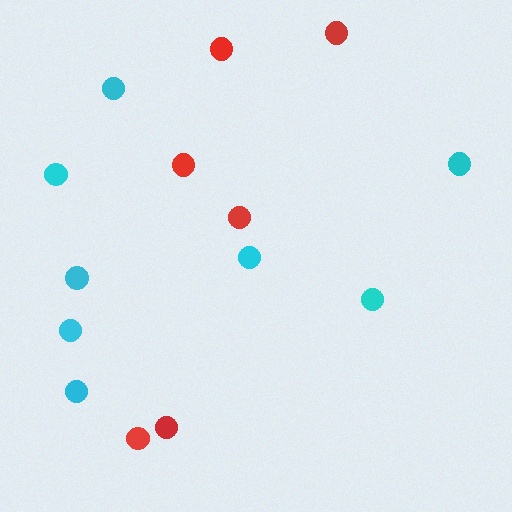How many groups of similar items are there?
There are 2 groups: one group of red circles (6) and one group of cyan circles (8).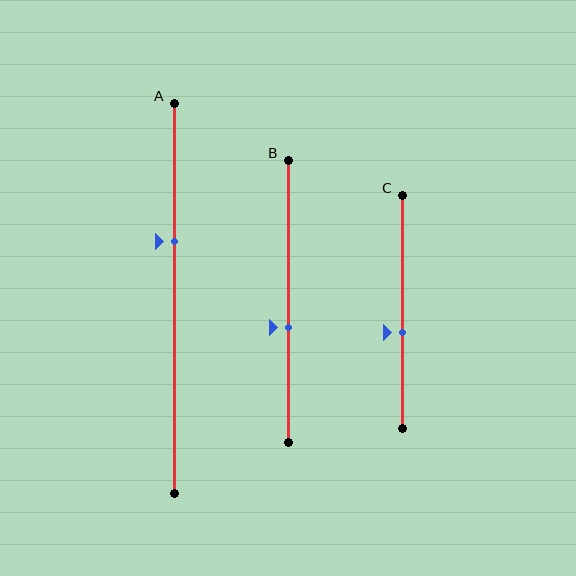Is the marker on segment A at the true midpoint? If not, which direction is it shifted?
No, the marker on segment A is shifted upward by about 15% of the segment length.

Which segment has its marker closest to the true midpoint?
Segment C has its marker closest to the true midpoint.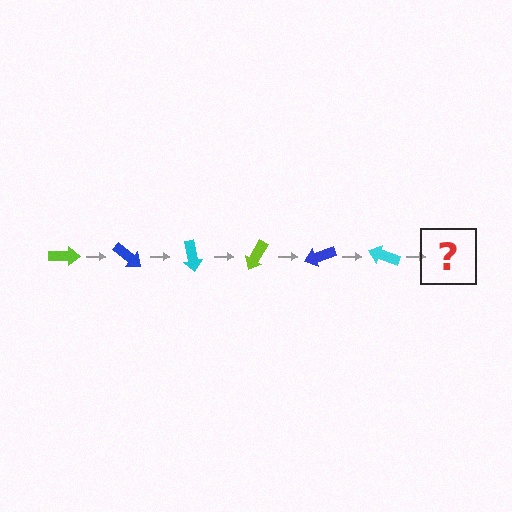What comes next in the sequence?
The next element should be a lime arrow, rotated 240 degrees from the start.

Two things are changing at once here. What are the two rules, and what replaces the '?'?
The two rules are that it rotates 40 degrees each step and the color cycles through lime, blue, and cyan. The '?' should be a lime arrow, rotated 240 degrees from the start.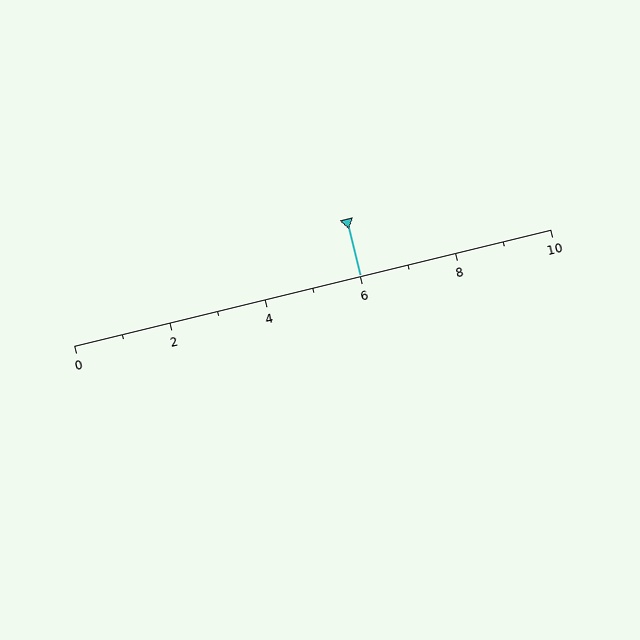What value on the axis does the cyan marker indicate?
The marker indicates approximately 6.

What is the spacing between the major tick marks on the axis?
The major ticks are spaced 2 apart.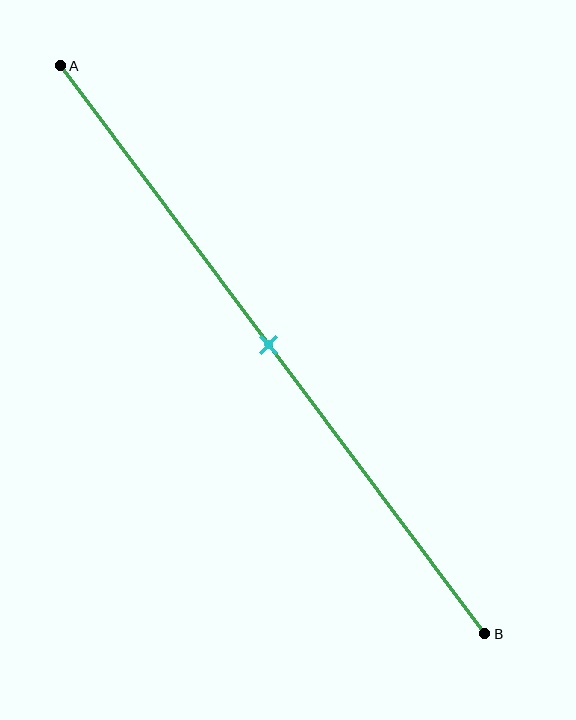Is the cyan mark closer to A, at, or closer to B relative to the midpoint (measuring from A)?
The cyan mark is approximately at the midpoint of segment AB.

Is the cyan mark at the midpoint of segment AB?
Yes, the mark is approximately at the midpoint.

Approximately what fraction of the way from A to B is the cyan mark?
The cyan mark is approximately 50% of the way from A to B.